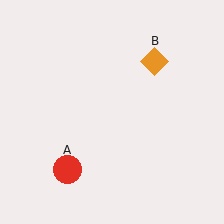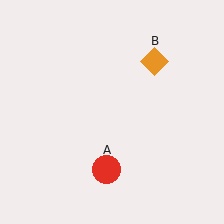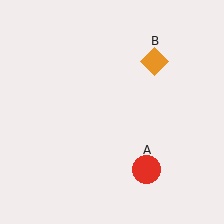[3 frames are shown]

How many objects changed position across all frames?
1 object changed position: red circle (object A).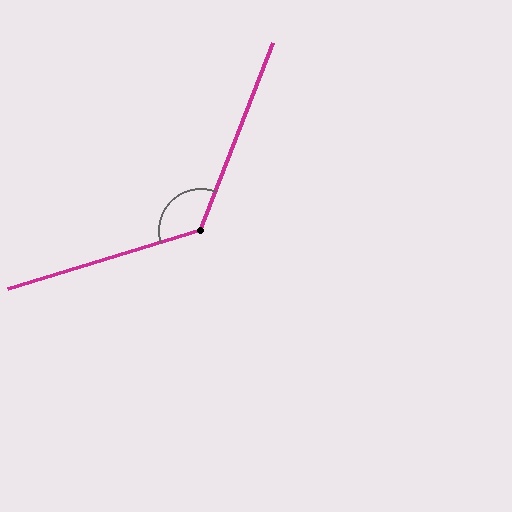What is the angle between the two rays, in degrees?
Approximately 128 degrees.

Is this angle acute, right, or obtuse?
It is obtuse.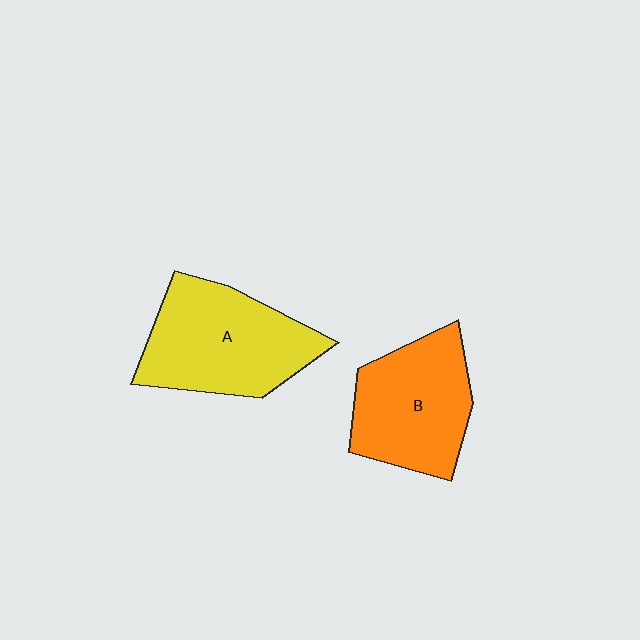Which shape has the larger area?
Shape A (yellow).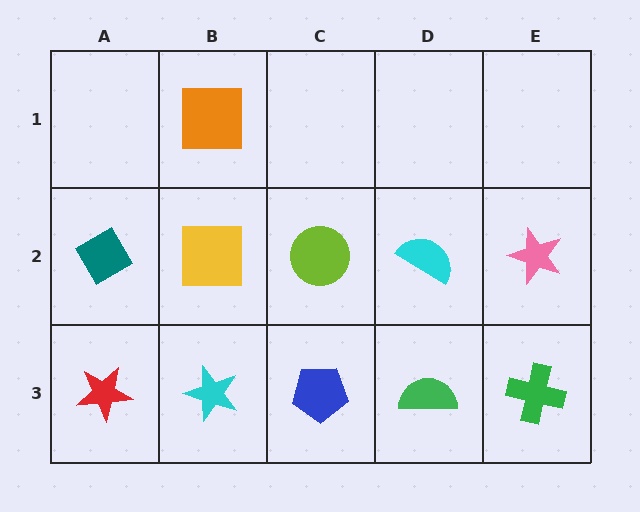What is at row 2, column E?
A pink star.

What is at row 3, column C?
A blue pentagon.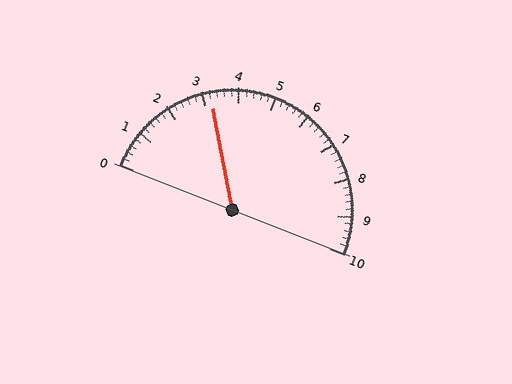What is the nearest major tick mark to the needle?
The nearest major tick mark is 3.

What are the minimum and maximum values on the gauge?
The gauge ranges from 0 to 10.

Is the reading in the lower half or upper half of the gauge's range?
The reading is in the lower half of the range (0 to 10).